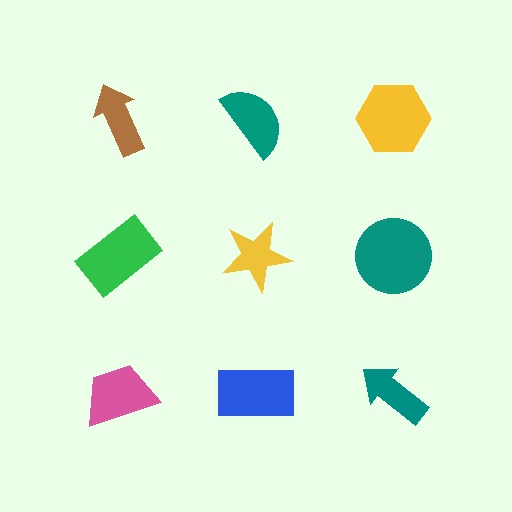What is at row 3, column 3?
A teal arrow.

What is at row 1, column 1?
A brown arrow.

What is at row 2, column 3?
A teal circle.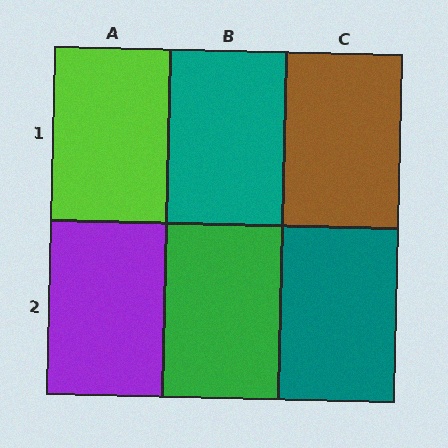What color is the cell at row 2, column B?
Green.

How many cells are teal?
2 cells are teal.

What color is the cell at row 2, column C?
Teal.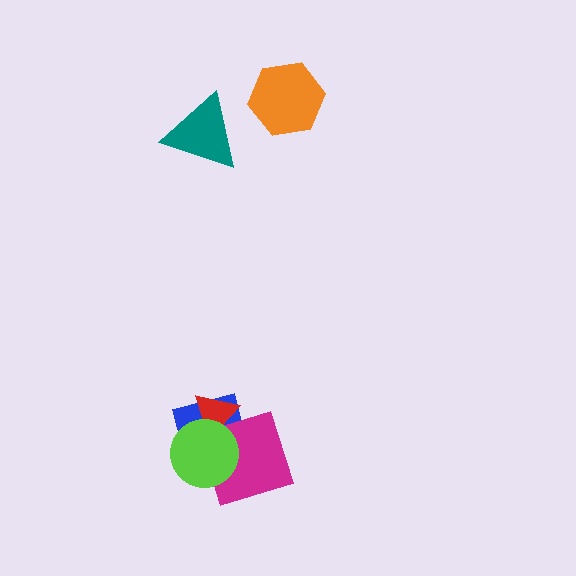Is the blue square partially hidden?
Yes, it is partially covered by another shape.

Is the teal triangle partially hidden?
No, no other shape covers it.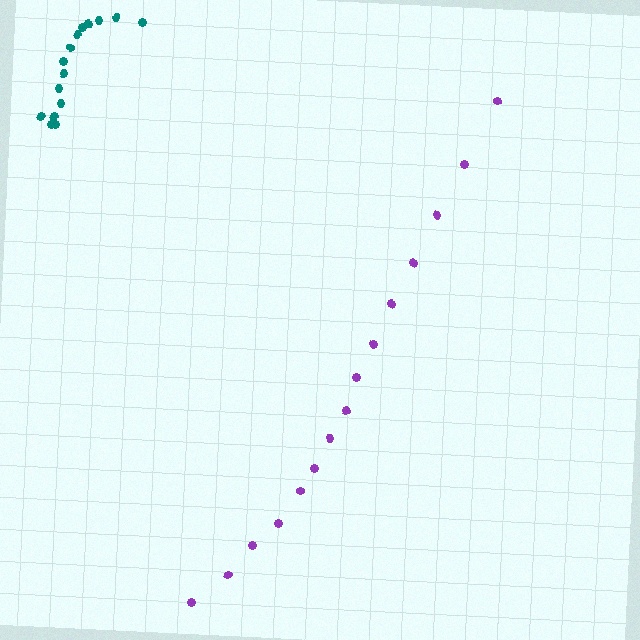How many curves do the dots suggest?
There are 2 distinct paths.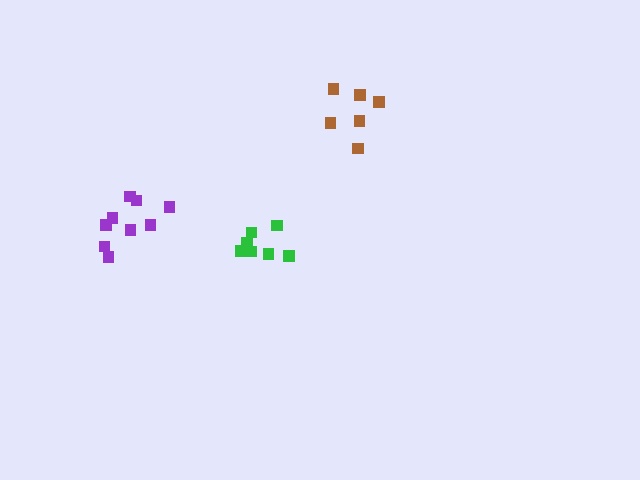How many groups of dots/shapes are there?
There are 3 groups.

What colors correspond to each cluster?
The clusters are colored: brown, green, purple.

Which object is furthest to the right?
The brown cluster is rightmost.